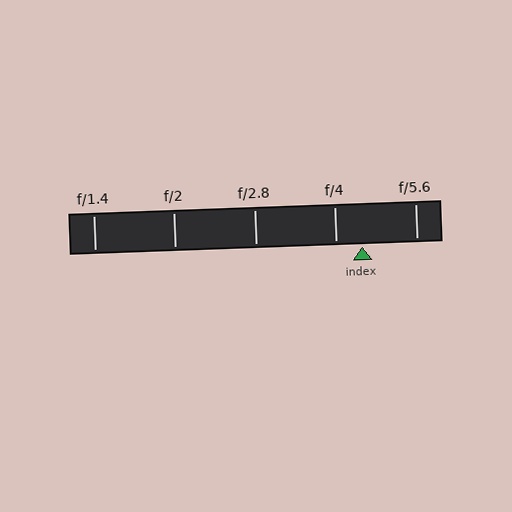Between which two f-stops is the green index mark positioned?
The index mark is between f/4 and f/5.6.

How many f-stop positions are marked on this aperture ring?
There are 5 f-stop positions marked.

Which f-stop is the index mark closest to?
The index mark is closest to f/4.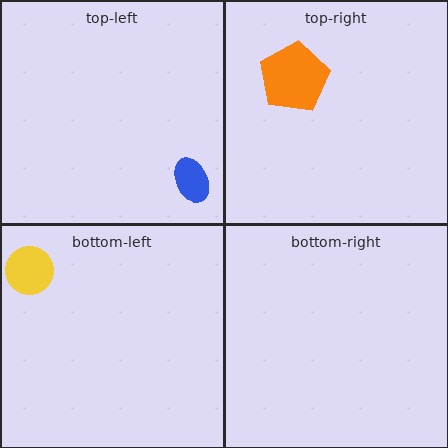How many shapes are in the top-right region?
1.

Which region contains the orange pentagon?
The top-right region.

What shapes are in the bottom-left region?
The yellow circle.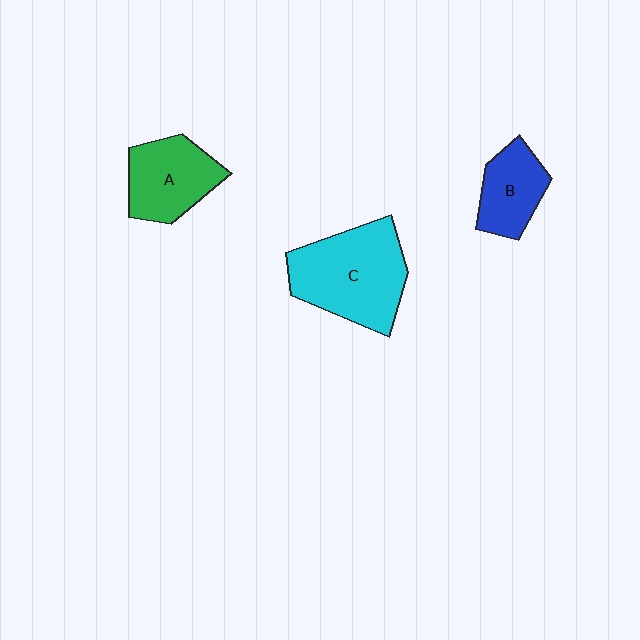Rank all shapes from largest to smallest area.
From largest to smallest: C (cyan), A (green), B (blue).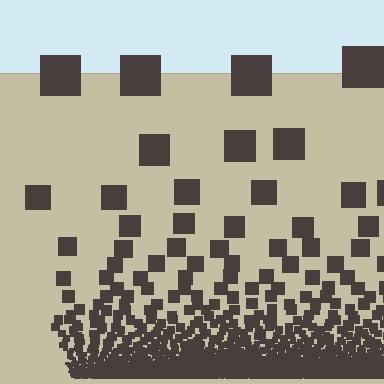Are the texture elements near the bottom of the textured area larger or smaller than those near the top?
Smaller. The gradient is inverted — elements near the bottom are smaller and denser.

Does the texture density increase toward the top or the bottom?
Density increases toward the bottom.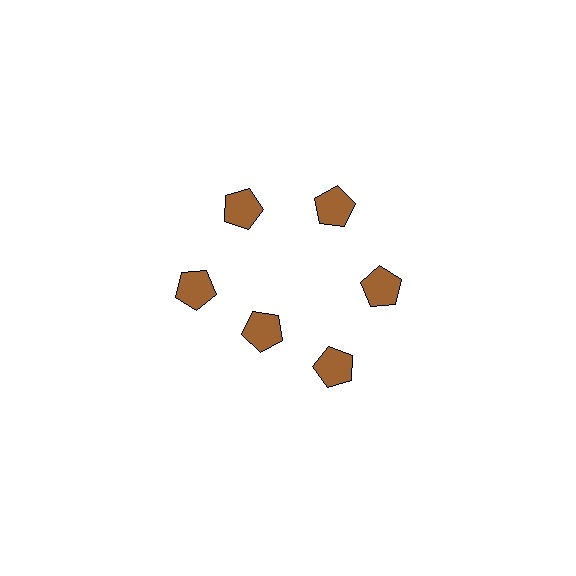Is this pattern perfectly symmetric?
No. The 6 brown pentagons are arranged in a ring, but one element near the 7 o'clock position is pulled inward toward the center, breaking the 6-fold rotational symmetry.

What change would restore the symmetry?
The symmetry would be restored by moving it outward, back onto the ring so that all 6 pentagons sit at equal angles and equal distance from the center.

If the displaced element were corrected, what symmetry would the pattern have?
It would have 6-fold rotational symmetry — the pattern would map onto itself every 60 degrees.